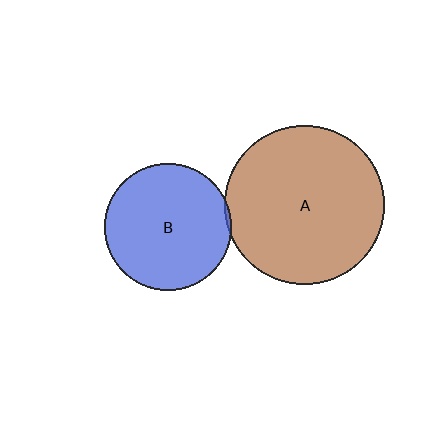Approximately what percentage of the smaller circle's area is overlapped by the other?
Approximately 5%.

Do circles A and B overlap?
Yes.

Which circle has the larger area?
Circle A (brown).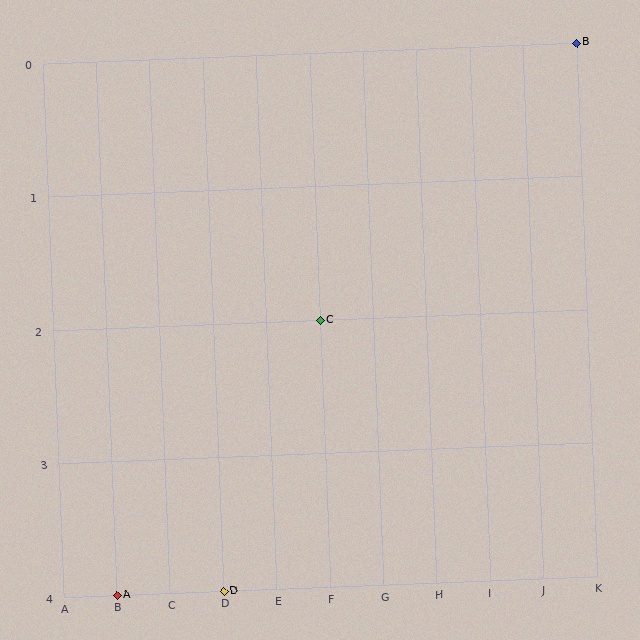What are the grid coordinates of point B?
Point B is at grid coordinates (K, 0).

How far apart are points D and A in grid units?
Points D and A are 2 columns apart.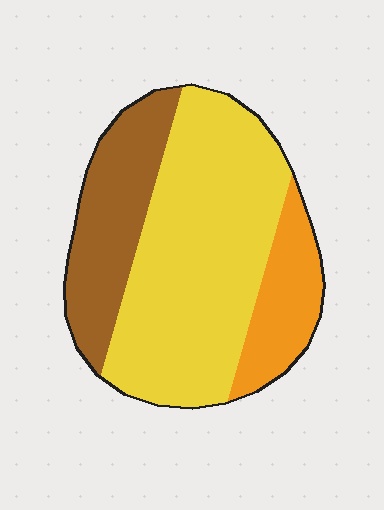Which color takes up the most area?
Yellow, at roughly 60%.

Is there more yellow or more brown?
Yellow.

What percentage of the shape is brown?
Brown takes up about one quarter (1/4) of the shape.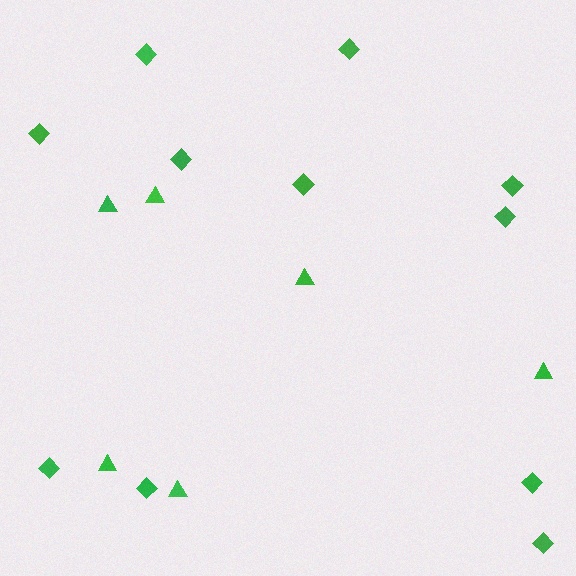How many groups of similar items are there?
There are 2 groups: one group of triangles (6) and one group of diamonds (11).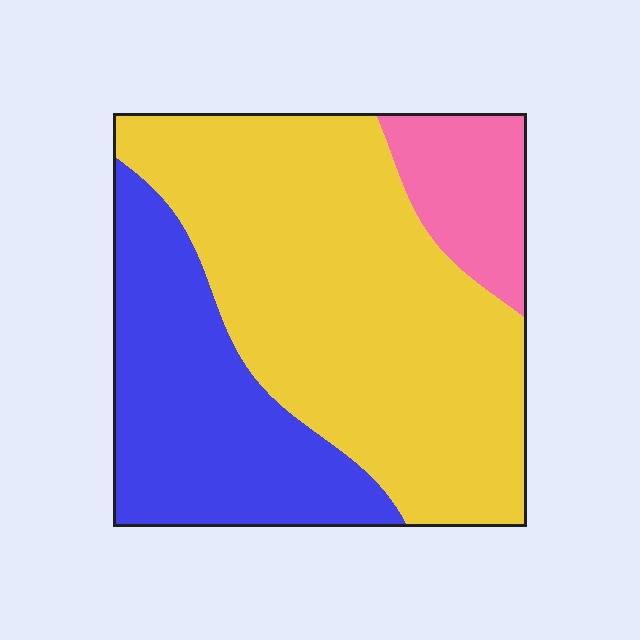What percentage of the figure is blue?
Blue covers 30% of the figure.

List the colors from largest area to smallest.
From largest to smallest: yellow, blue, pink.